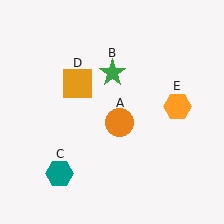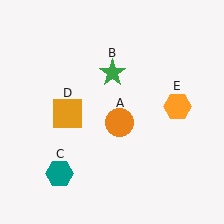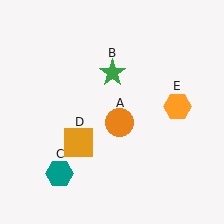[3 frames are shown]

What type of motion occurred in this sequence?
The orange square (object D) rotated counterclockwise around the center of the scene.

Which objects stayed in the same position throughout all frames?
Orange circle (object A) and green star (object B) and teal hexagon (object C) and orange hexagon (object E) remained stationary.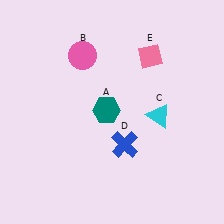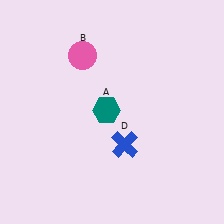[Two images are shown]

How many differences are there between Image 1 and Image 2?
There are 2 differences between the two images.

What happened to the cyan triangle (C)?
The cyan triangle (C) was removed in Image 2. It was in the bottom-right area of Image 1.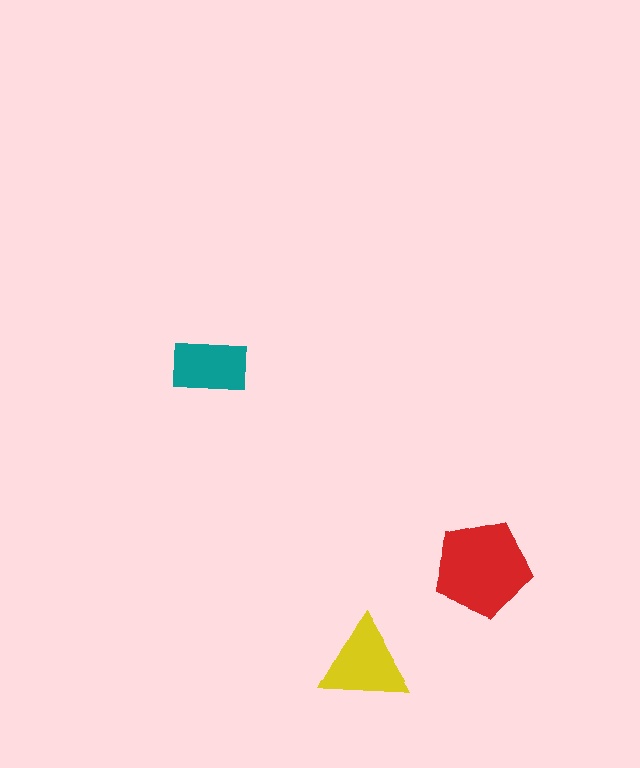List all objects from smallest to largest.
The teal rectangle, the yellow triangle, the red pentagon.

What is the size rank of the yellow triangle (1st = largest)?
2nd.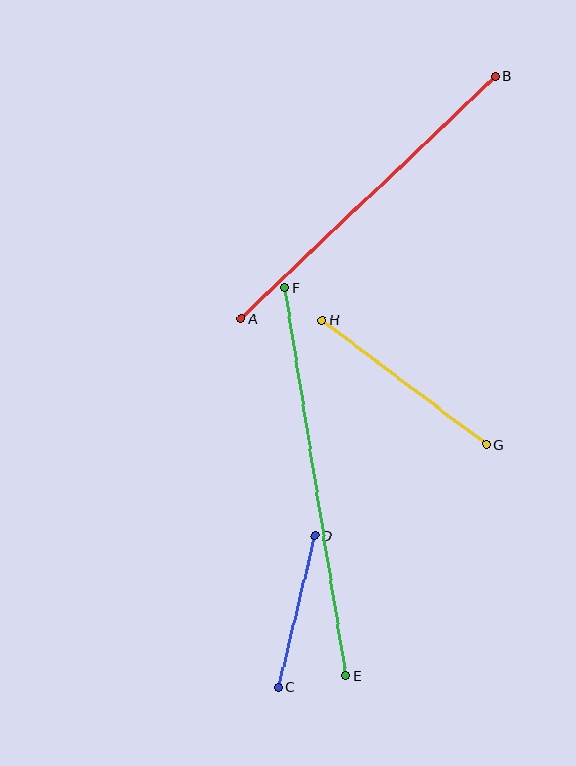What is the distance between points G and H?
The distance is approximately 206 pixels.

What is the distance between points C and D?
The distance is approximately 156 pixels.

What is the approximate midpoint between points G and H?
The midpoint is at approximately (404, 382) pixels.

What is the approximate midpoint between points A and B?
The midpoint is at approximately (368, 197) pixels.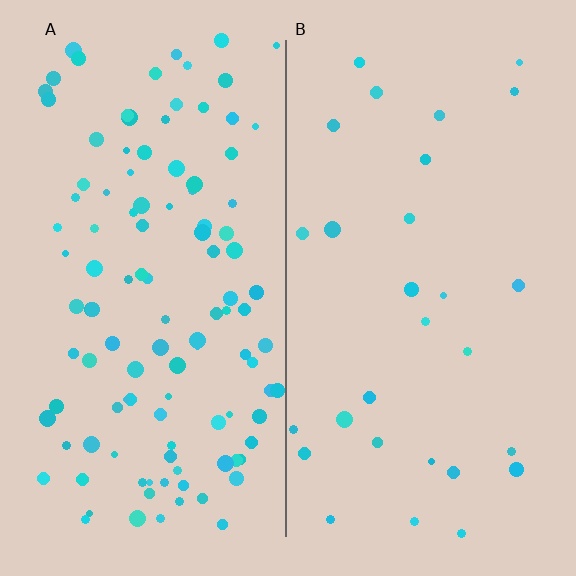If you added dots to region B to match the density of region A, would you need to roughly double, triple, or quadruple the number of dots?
Approximately quadruple.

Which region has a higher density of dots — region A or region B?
A (the left).